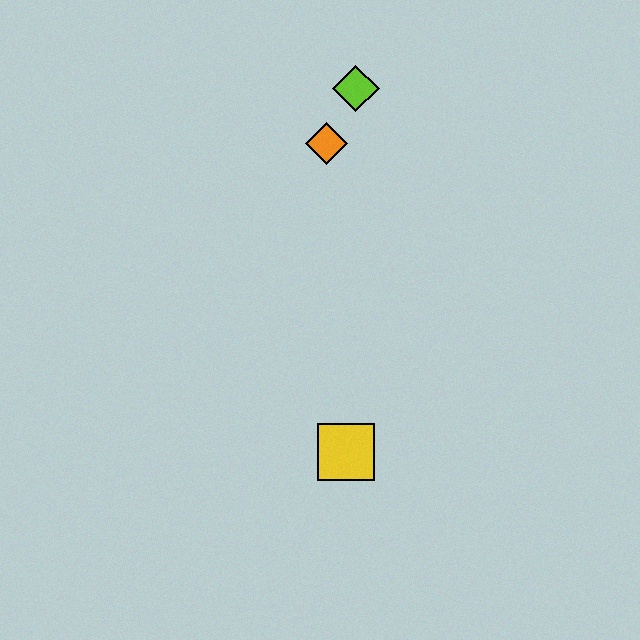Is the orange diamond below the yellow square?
No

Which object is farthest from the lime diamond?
The yellow square is farthest from the lime diamond.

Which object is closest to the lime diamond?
The orange diamond is closest to the lime diamond.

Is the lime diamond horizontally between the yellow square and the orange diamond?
No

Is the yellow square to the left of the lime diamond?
Yes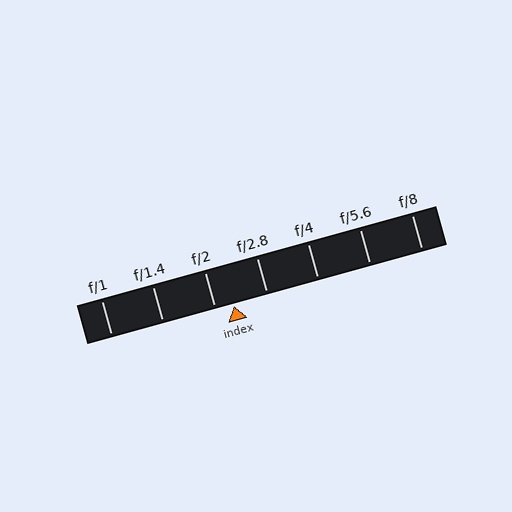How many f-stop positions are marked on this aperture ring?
There are 7 f-stop positions marked.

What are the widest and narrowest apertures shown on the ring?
The widest aperture shown is f/1 and the narrowest is f/8.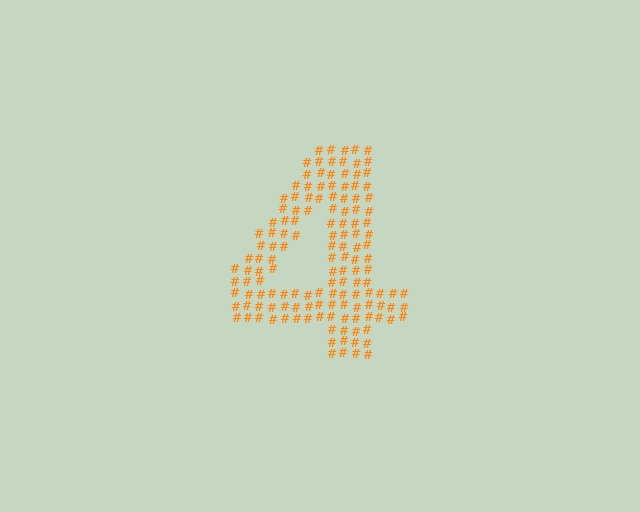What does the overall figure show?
The overall figure shows the digit 4.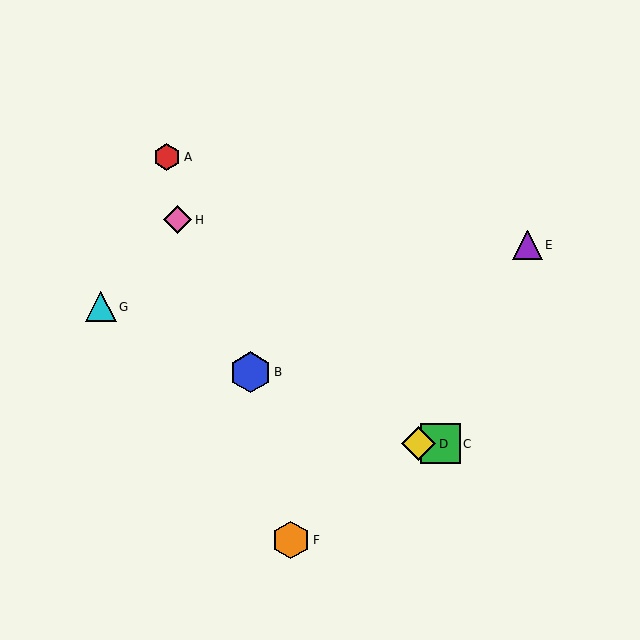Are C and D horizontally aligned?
Yes, both are at y≈444.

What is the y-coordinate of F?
Object F is at y≈540.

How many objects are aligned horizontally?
2 objects (C, D) are aligned horizontally.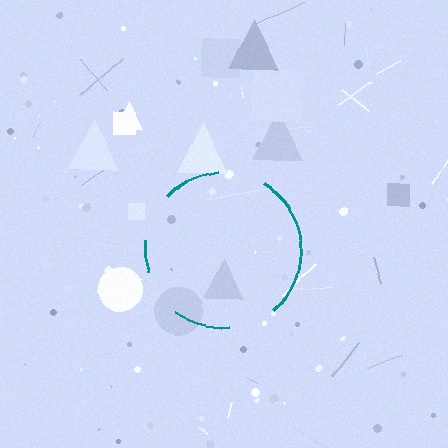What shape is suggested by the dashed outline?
The dashed outline suggests a circle.